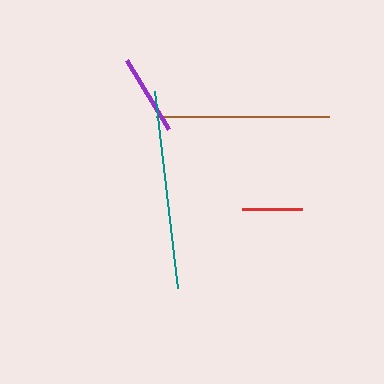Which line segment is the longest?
The teal line is the longest at approximately 199 pixels.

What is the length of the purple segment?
The purple segment is approximately 81 pixels long.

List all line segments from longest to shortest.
From longest to shortest: teal, brown, purple, red.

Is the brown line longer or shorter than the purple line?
The brown line is longer than the purple line.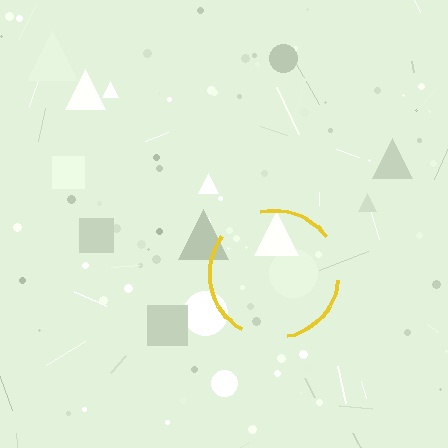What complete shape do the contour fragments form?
The contour fragments form a circle.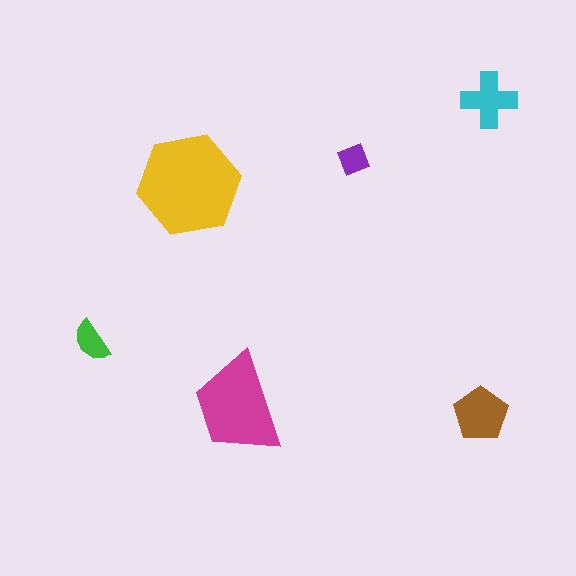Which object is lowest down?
The brown pentagon is bottommost.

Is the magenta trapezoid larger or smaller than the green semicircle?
Larger.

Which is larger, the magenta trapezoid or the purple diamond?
The magenta trapezoid.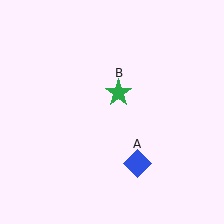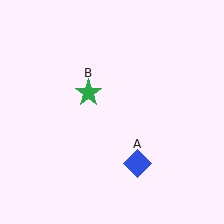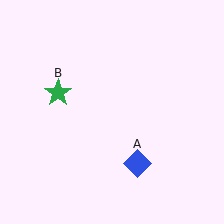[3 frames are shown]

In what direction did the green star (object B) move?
The green star (object B) moved left.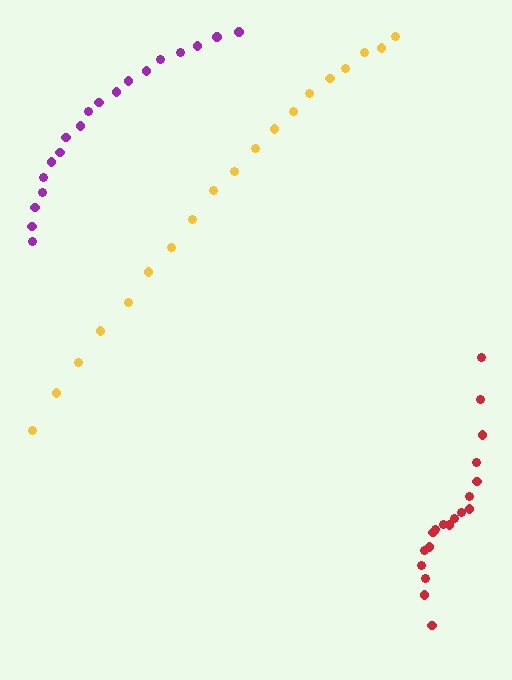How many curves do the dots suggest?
There are 3 distinct paths.